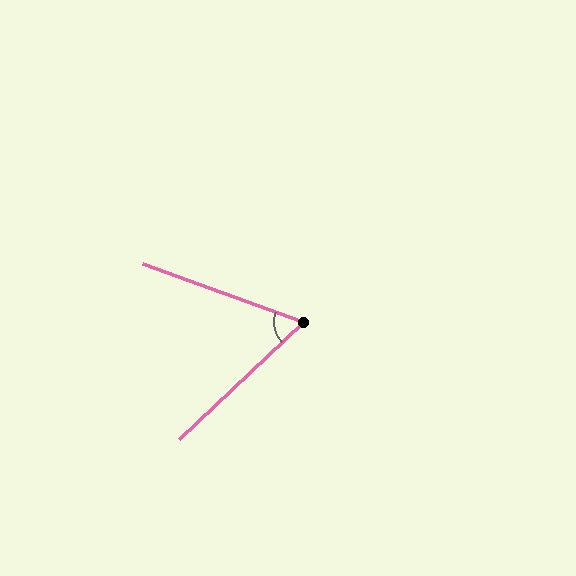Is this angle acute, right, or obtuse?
It is acute.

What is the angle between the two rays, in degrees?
Approximately 63 degrees.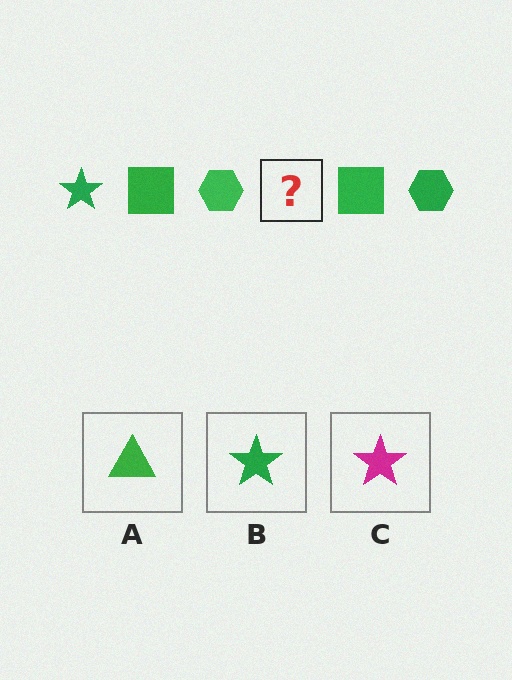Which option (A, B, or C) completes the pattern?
B.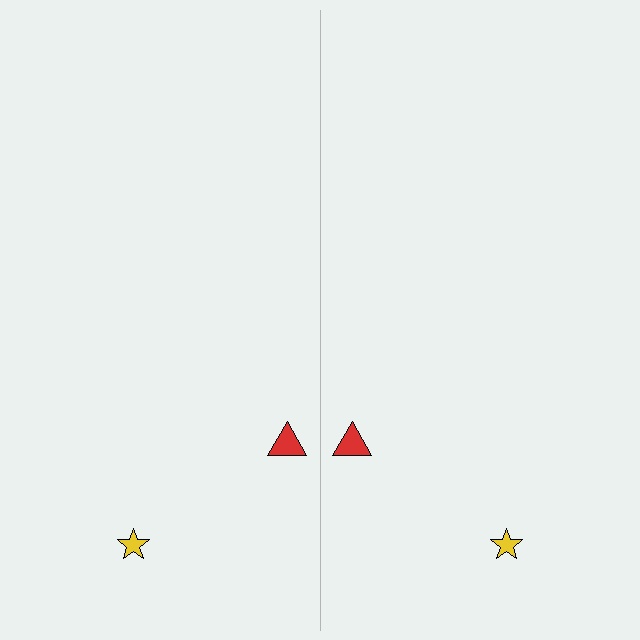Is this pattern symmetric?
Yes, this pattern has bilateral (reflection) symmetry.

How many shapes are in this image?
There are 4 shapes in this image.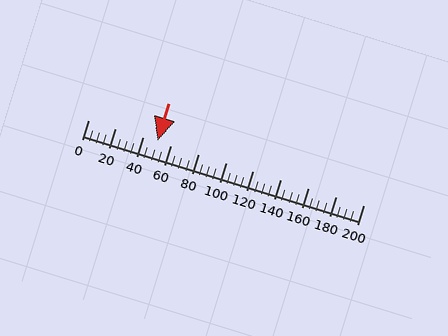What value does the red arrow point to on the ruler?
The red arrow points to approximately 50.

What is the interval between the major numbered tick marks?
The major tick marks are spaced 20 units apart.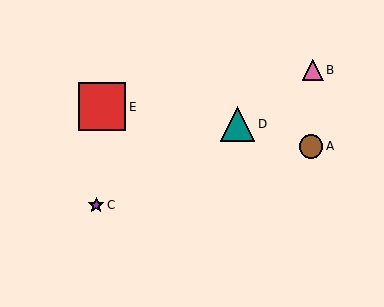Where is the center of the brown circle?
The center of the brown circle is at (311, 146).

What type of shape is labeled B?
Shape B is a pink triangle.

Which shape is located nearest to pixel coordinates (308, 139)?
The brown circle (labeled A) at (311, 146) is nearest to that location.